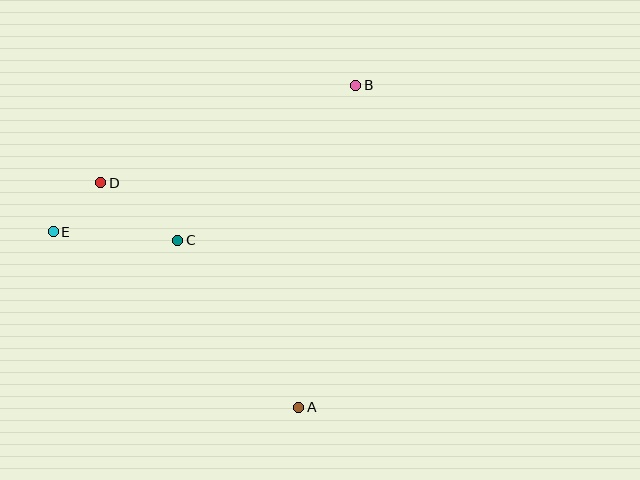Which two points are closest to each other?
Points D and E are closest to each other.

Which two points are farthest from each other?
Points B and E are farthest from each other.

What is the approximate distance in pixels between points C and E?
The distance between C and E is approximately 125 pixels.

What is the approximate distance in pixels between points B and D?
The distance between B and D is approximately 273 pixels.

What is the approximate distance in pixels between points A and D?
The distance between A and D is approximately 299 pixels.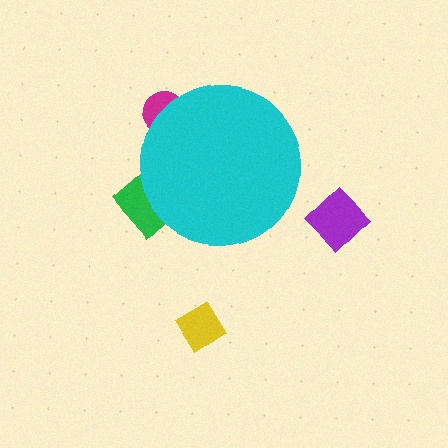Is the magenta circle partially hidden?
Yes, the magenta circle is partially hidden behind the cyan circle.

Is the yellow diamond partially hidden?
No, the yellow diamond is fully visible.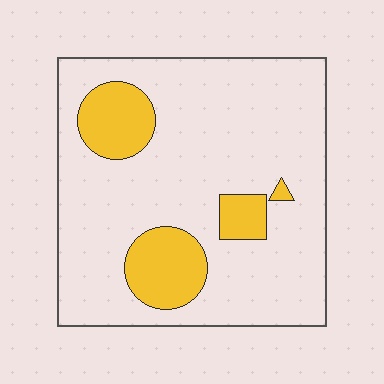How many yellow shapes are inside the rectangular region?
4.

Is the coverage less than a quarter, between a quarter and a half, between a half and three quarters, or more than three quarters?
Less than a quarter.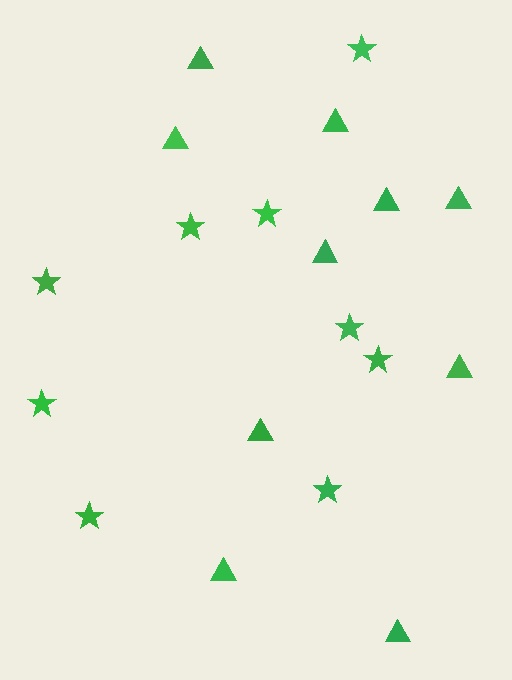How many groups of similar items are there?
There are 2 groups: one group of triangles (10) and one group of stars (9).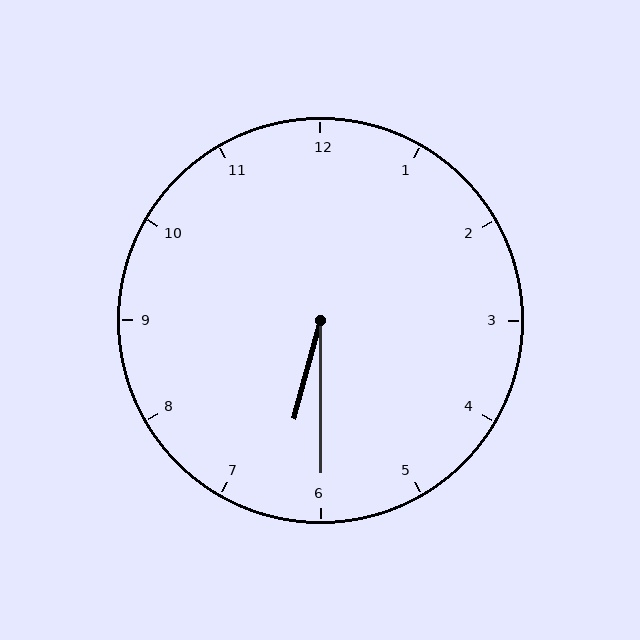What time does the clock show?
6:30.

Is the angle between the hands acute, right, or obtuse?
It is acute.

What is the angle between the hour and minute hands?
Approximately 15 degrees.